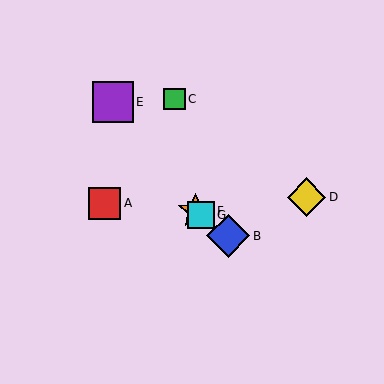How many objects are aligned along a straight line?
3 objects (B, F, G) are aligned along a straight line.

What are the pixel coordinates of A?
Object A is at (105, 203).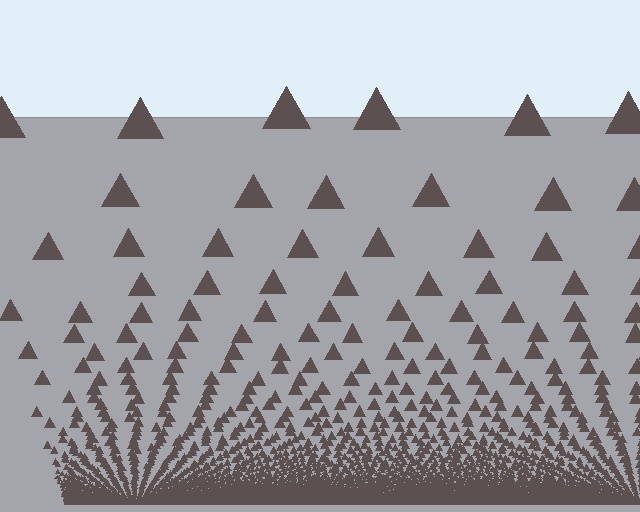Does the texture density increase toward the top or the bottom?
Density increases toward the bottom.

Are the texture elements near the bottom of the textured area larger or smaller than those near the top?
Smaller. The gradient is inverted — elements near the bottom are smaller and denser.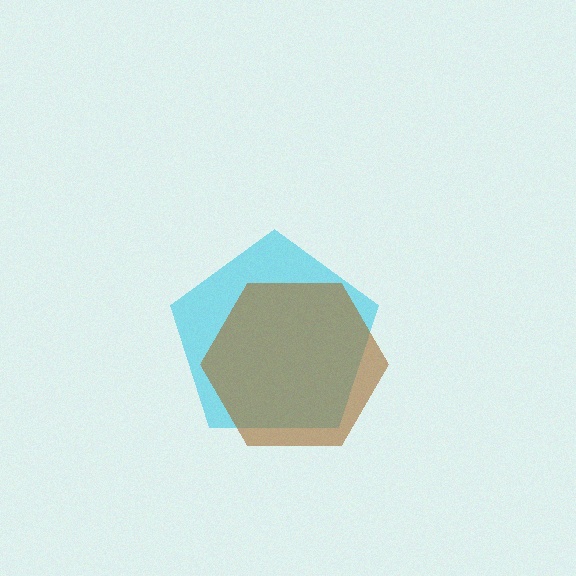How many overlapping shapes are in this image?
There are 2 overlapping shapes in the image.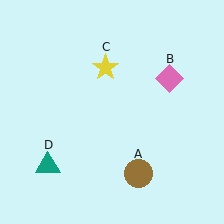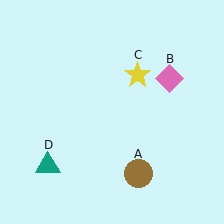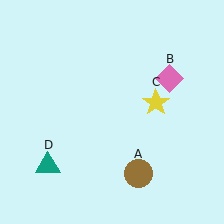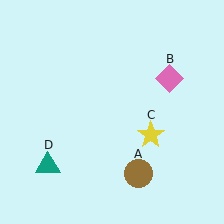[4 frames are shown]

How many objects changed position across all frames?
1 object changed position: yellow star (object C).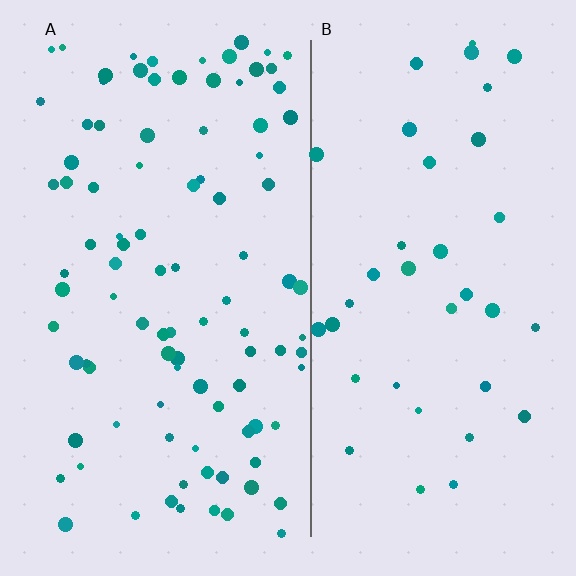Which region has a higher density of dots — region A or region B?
A (the left).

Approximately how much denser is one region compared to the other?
Approximately 2.6× — region A over region B.